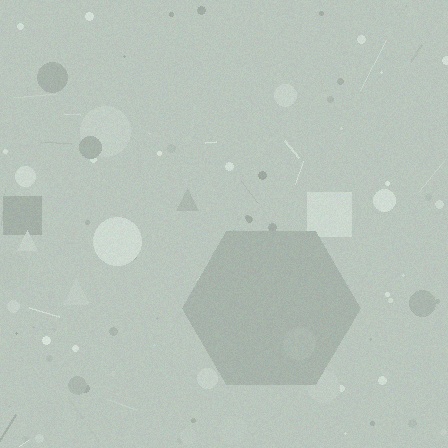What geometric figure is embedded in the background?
A hexagon is embedded in the background.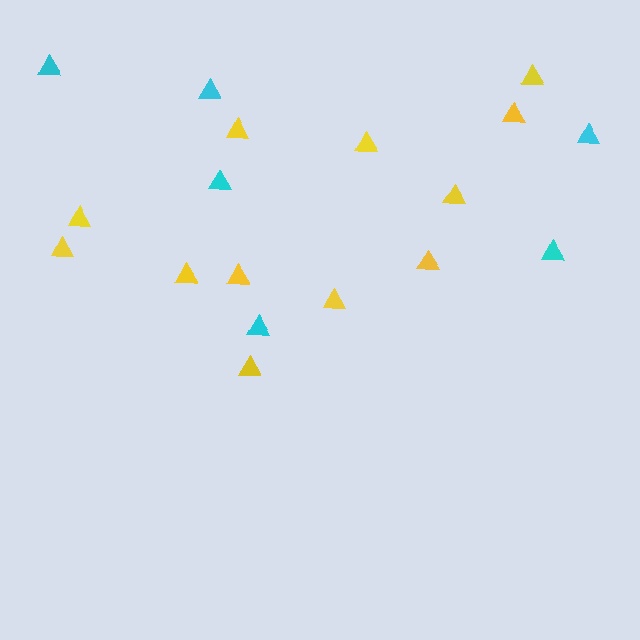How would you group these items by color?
There are 2 groups: one group of yellow triangles (12) and one group of cyan triangles (6).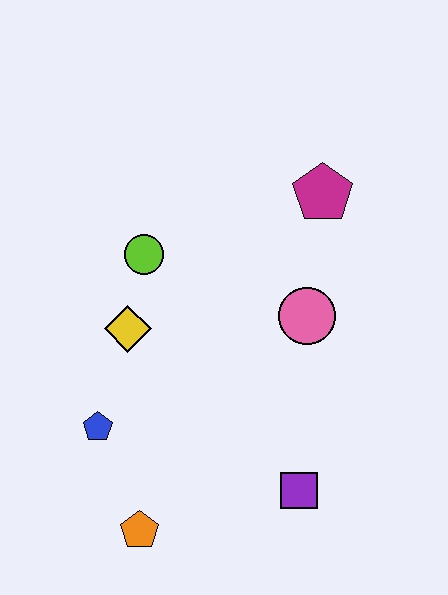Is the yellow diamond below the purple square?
No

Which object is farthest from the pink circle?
The orange pentagon is farthest from the pink circle.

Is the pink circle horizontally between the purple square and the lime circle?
No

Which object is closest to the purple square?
The orange pentagon is closest to the purple square.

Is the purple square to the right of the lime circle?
Yes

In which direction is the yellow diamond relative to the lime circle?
The yellow diamond is below the lime circle.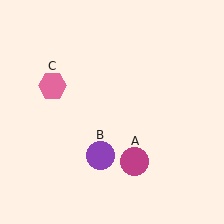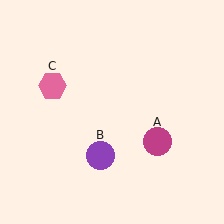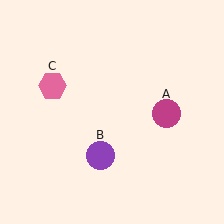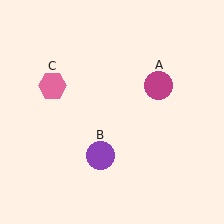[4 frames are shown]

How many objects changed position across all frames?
1 object changed position: magenta circle (object A).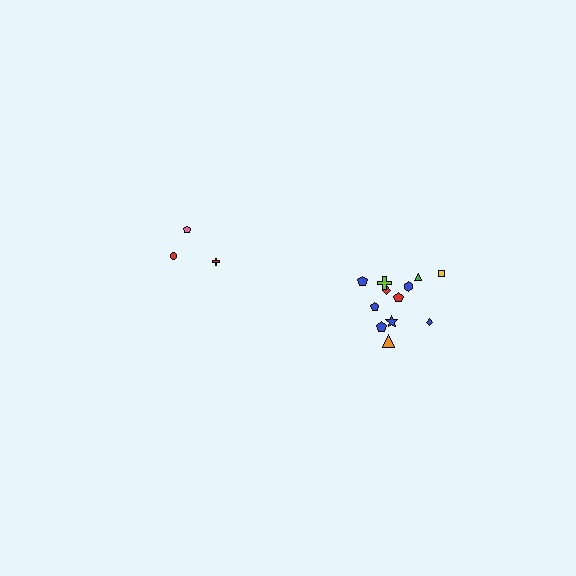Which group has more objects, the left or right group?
The right group.